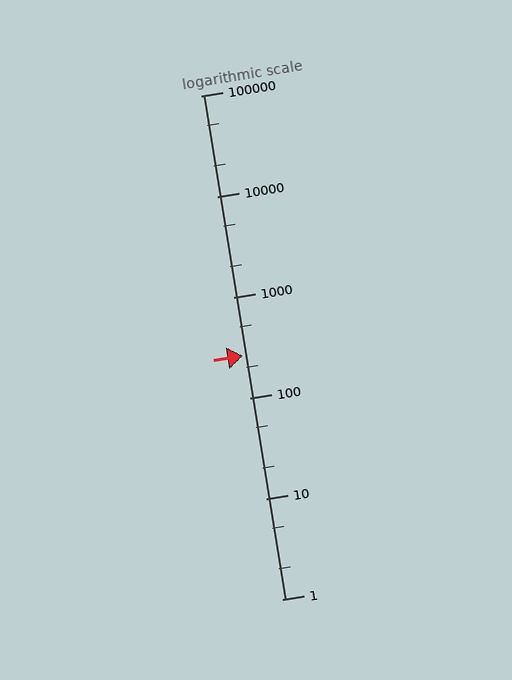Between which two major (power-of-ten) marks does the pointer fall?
The pointer is between 100 and 1000.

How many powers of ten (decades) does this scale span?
The scale spans 5 decades, from 1 to 100000.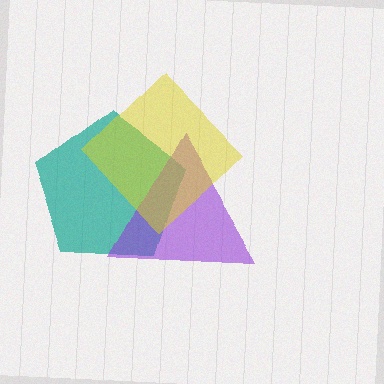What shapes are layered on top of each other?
The layered shapes are: a teal pentagon, a purple triangle, a yellow diamond.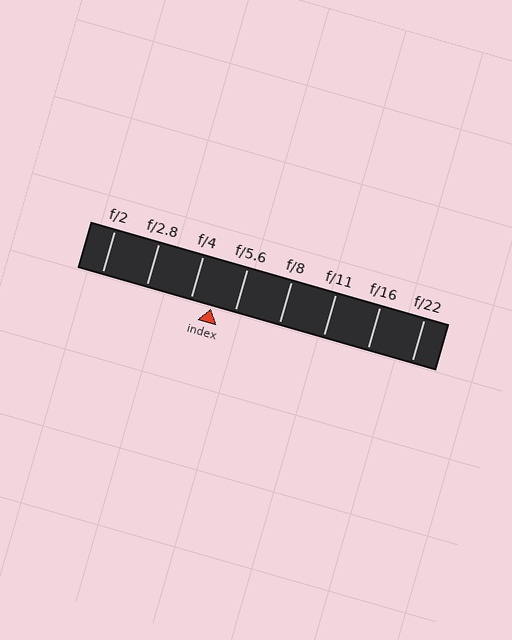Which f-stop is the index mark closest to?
The index mark is closest to f/4.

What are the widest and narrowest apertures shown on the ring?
The widest aperture shown is f/2 and the narrowest is f/22.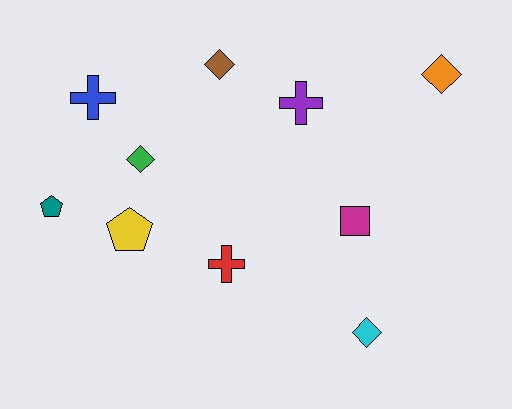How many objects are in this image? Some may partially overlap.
There are 10 objects.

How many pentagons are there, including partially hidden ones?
There are 2 pentagons.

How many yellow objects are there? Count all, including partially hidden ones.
There is 1 yellow object.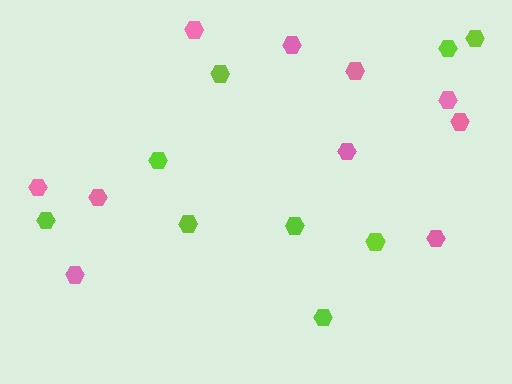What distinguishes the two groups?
There are 2 groups: one group of lime hexagons (9) and one group of pink hexagons (10).